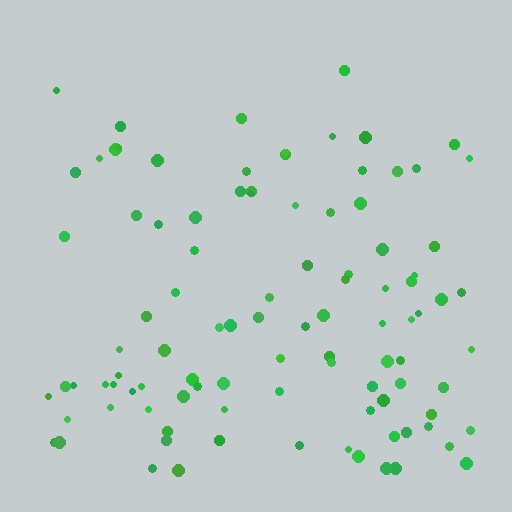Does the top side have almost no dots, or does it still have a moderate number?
Still a moderate number, just noticeably fewer than the bottom.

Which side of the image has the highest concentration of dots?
The bottom.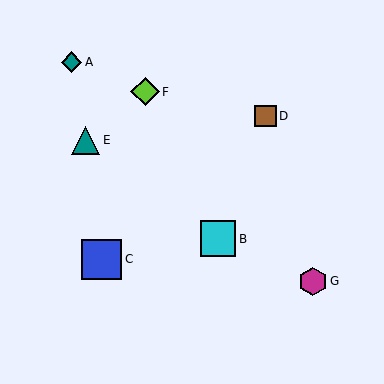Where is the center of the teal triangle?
The center of the teal triangle is at (86, 140).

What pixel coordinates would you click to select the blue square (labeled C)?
Click at (101, 259) to select the blue square C.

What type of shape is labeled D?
Shape D is a brown square.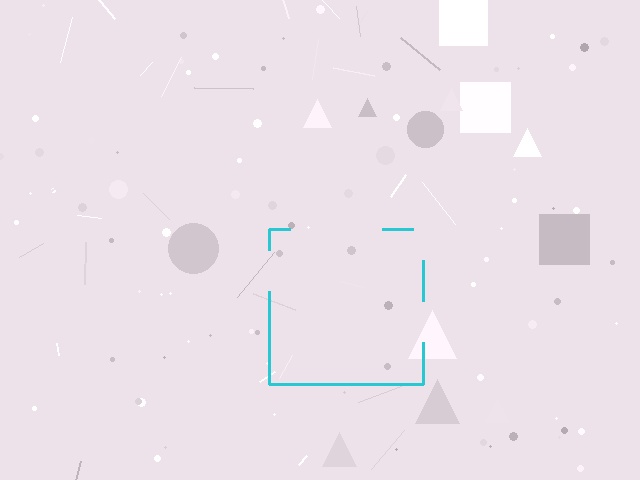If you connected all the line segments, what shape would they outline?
They would outline a square.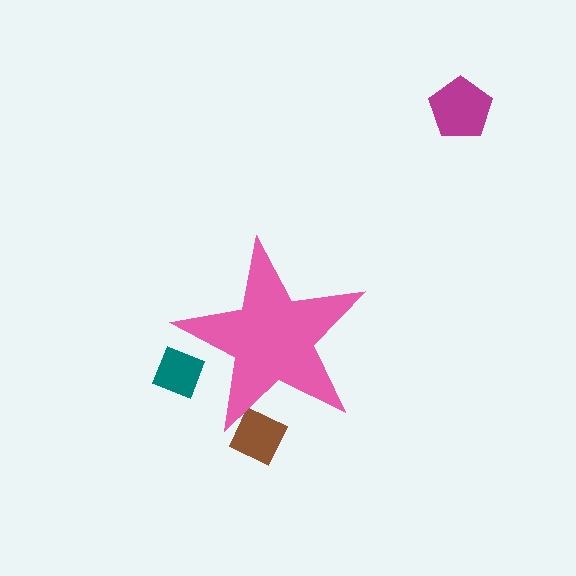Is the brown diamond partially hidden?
Yes, the brown diamond is partially hidden behind the pink star.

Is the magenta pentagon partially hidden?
No, the magenta pentagon is fully visible.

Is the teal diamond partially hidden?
Yes, the teal diamond is partially hidden behind the pink star.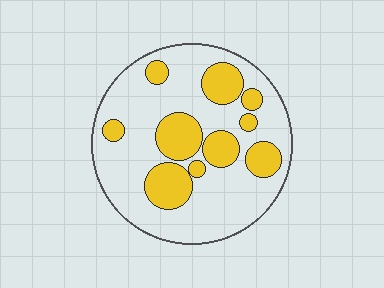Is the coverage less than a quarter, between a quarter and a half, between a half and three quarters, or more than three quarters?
Between a quarter and a half.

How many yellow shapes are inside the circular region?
10.